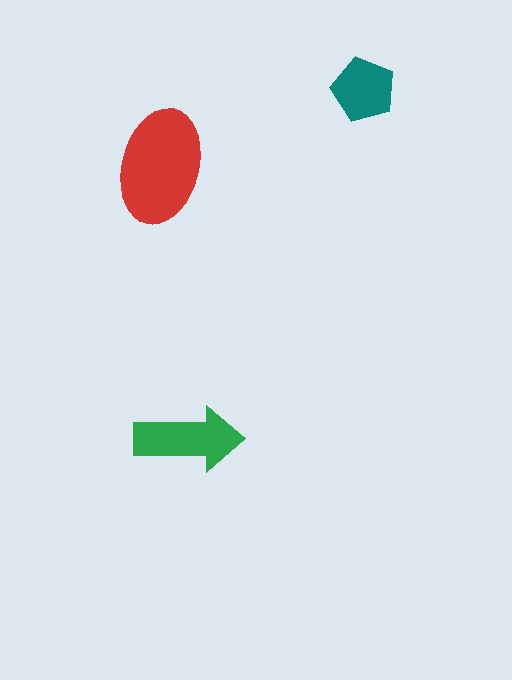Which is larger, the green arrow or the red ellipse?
The red ellipse.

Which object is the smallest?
The teal pentagon.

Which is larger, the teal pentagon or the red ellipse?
The red ellipse.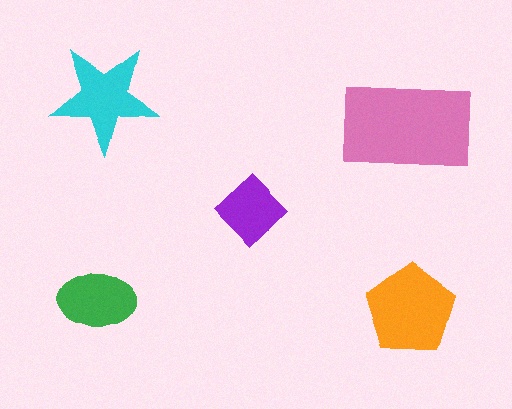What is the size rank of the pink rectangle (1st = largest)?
1st.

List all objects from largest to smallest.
The pink rectangle, the orange pentagon, the cyan star, the green ellipse, the purple diamond.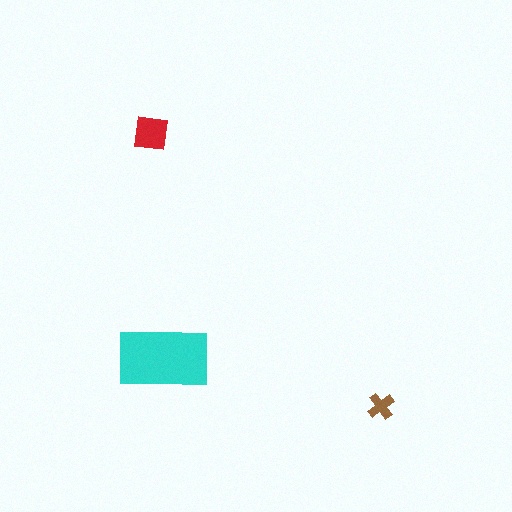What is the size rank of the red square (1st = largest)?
2nd.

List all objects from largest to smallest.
The cyan rectangle, the red square, the brown cross.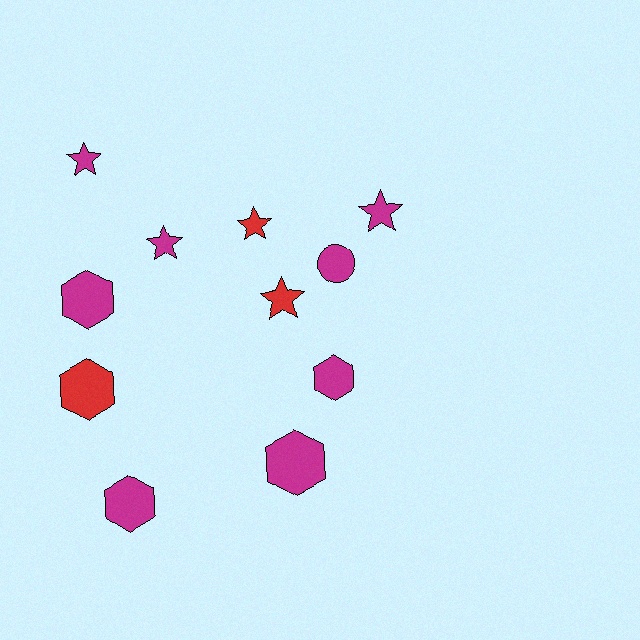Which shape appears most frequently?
Hexagon, with 5 objects.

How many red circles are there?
There are no red circles.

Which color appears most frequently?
Magenta, with 8 objects.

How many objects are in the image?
There are 11 objects.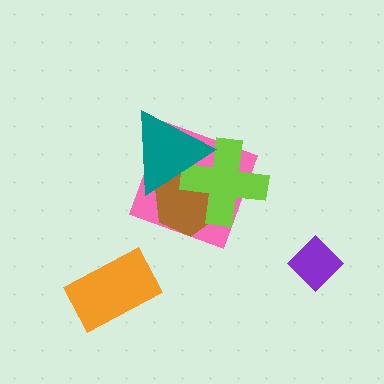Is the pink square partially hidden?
Yes, it is partially covered by another shape.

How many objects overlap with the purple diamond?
0 objects overlap with the purple diamond.